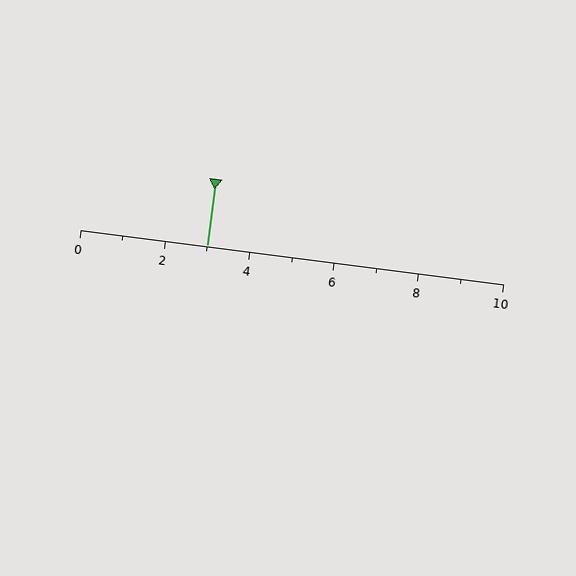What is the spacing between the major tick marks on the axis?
The major ticks are spaced 2 apart.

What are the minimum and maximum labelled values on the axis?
The axis runs from 0 to 10.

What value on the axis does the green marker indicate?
The marker indicates approximately 3.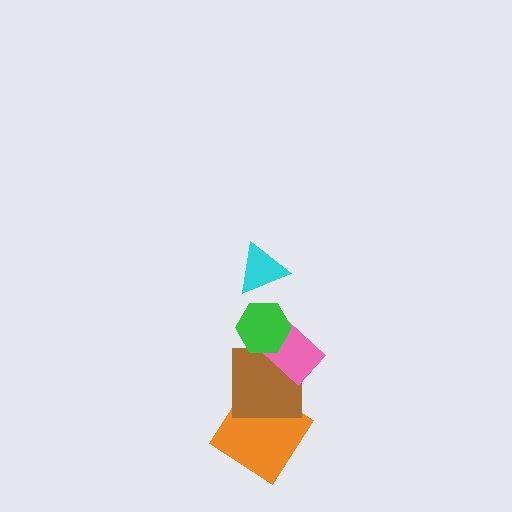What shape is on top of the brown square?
The pink rectangle is on top of the brown square.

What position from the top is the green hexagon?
The green hexagon is 2nd from the top.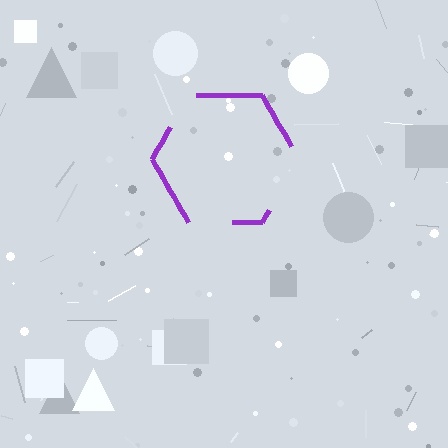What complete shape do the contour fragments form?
The contour fragments form a hexagon.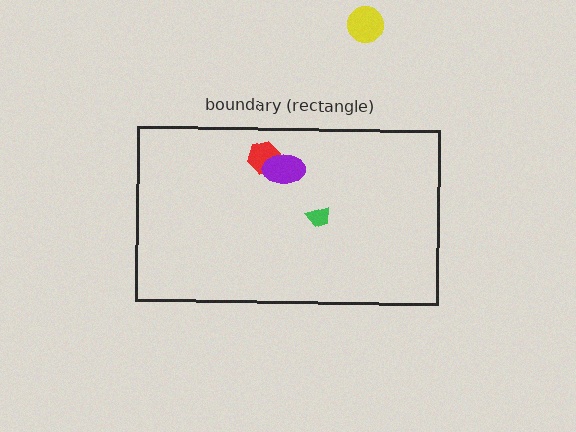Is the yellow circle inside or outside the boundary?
Outside.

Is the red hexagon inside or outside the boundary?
Inside.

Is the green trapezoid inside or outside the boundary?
Inside.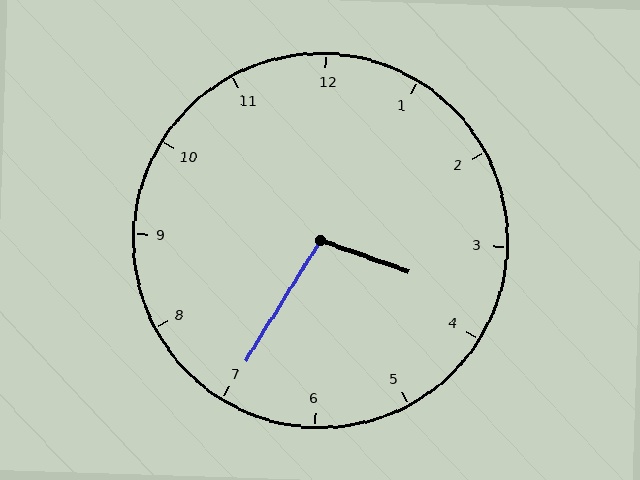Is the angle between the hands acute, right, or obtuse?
It is obtuse.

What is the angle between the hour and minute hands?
Approximately 102 degrees.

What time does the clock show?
3:35.